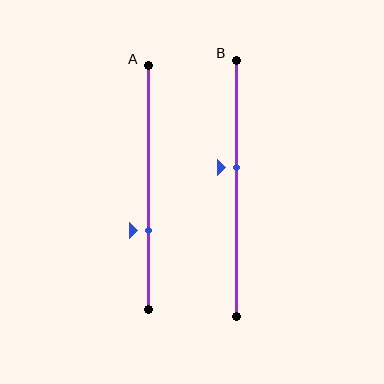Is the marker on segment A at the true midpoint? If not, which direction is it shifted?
No, the marker on segment A is shifted downward by about 18% of the segment length.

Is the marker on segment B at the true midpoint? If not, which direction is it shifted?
No, the marker on segment B is shifted upward by about 8% of the segment length.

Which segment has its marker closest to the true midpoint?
Segment B has its marker closest to the true midpoint.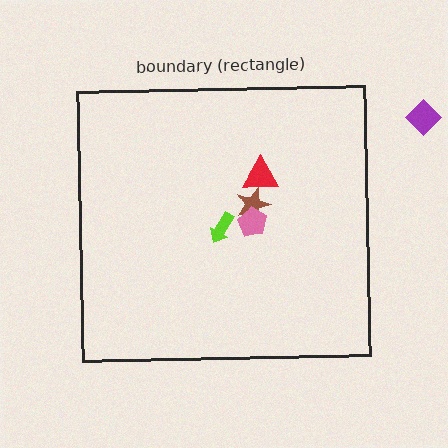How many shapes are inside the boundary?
4 inside, 1 outside.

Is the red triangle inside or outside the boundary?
Inside.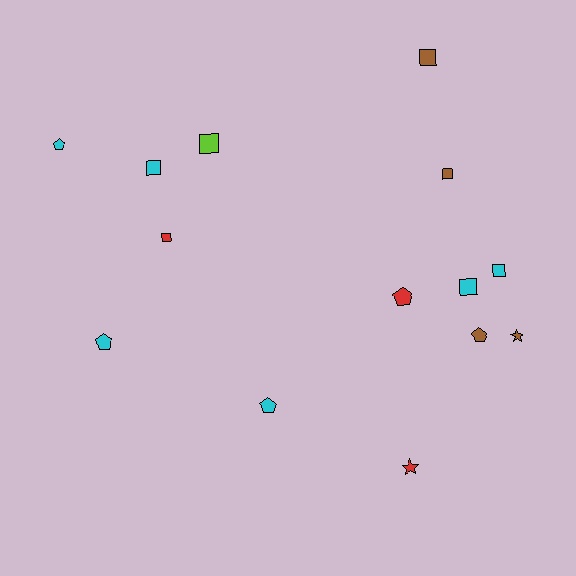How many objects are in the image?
There are 14 objects.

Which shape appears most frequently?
Square, with 7 objects.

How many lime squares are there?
There is 1 lime square.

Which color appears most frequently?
Cyan, with 6 objects.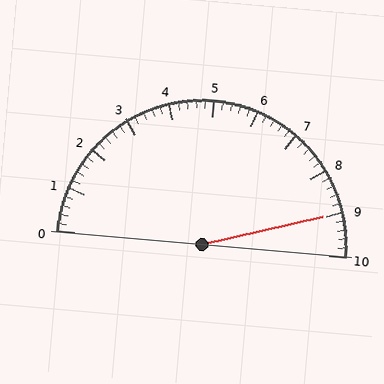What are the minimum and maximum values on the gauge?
The gauge ranges from 0 to 10.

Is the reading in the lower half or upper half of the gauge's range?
The reading is in the upper half of the range (0 to 10).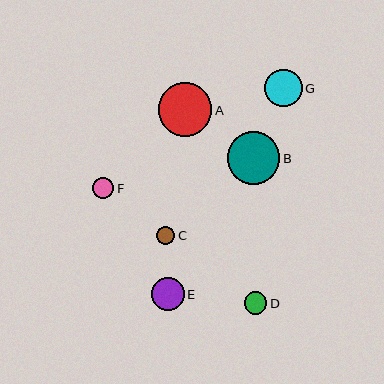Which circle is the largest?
Circle A is the largest with a size of approximately 54 pixels.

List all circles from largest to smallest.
From largest to smallest: A, B, G, E, D, F, C.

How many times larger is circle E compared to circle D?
Circle E is approximately 1.4 times the size of circle D.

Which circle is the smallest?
Circle C is the smallest with a size of approximately 18 pixels.